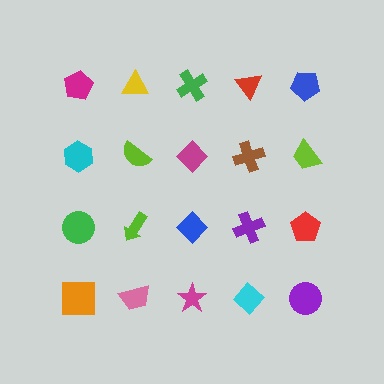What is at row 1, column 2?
A yellow triangle.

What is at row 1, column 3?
A green cross.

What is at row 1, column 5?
A blue pentagon.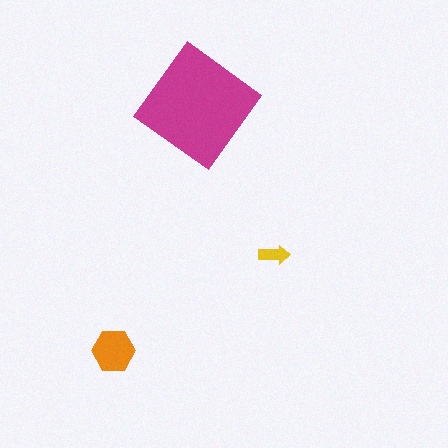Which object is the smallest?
The yellow arrow.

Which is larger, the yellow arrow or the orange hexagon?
The orange hexagon.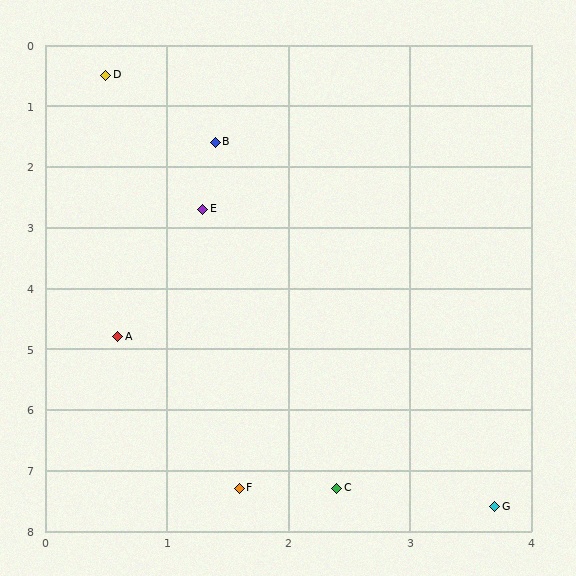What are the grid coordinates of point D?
Point D is at approximately (0.5, 0.5).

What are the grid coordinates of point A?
Point A is at approximately (0.6, 4.8).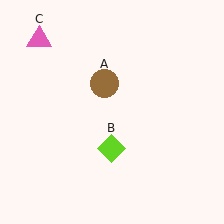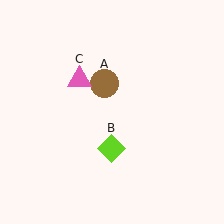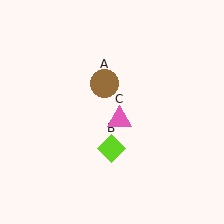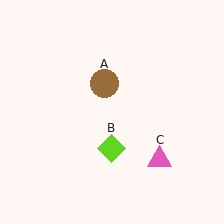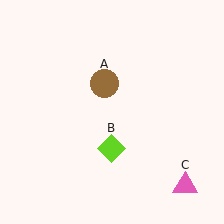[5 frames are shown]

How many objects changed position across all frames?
1 object changed position: pink triangle (object C).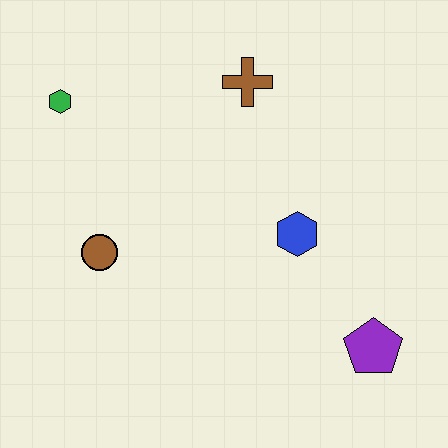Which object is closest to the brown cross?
The blue hexagon is closest to the brown cross.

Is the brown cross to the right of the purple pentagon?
No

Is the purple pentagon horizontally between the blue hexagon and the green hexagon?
No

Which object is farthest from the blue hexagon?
The green hexagon is farthest from the blue hexagon.